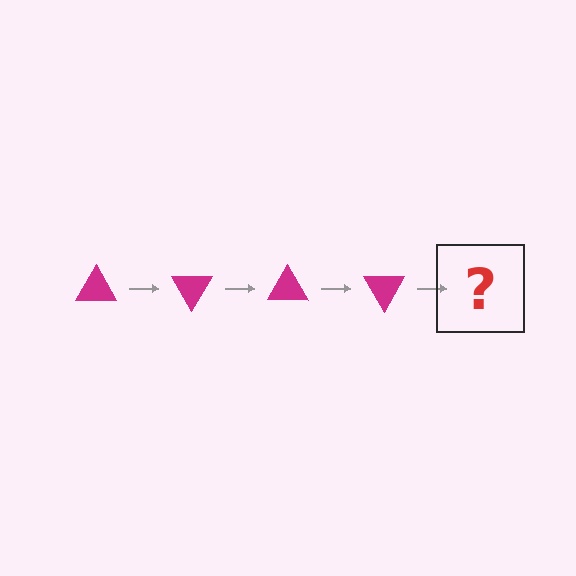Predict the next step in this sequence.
The next step is a magenta triangle rotated 240 degrees.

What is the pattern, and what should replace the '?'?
The pattern is that the triangle rotates 60 degrees each step. The '?' should be a magenta triangle rotated 240 degrees.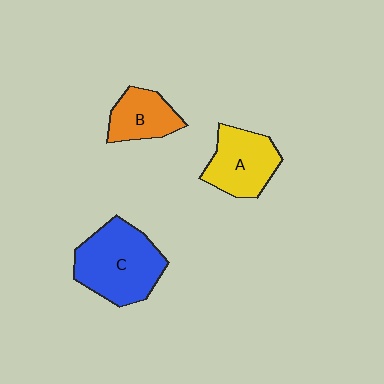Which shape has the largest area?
Shape C (blue).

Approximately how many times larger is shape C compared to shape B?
Approximately 1.9 times.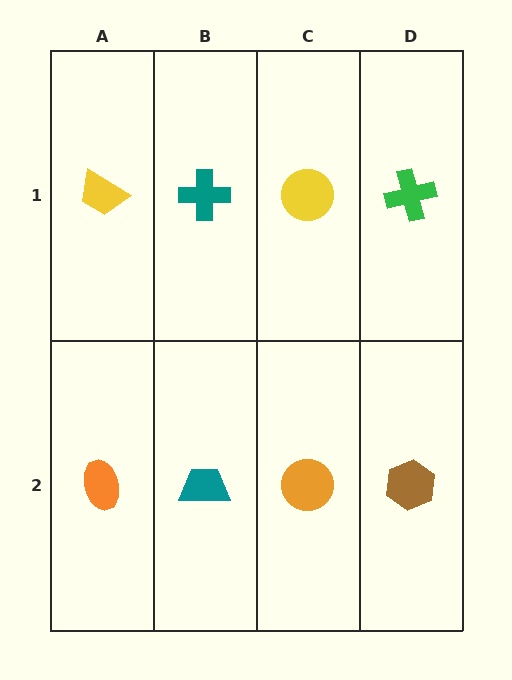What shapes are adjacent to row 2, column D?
A green cross (row 1, column D), an orange circle (row 2, column C).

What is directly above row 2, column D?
A green cross.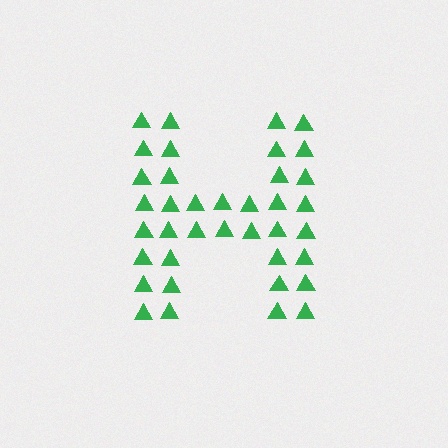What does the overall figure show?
The overall figure shows the letter H.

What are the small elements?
The small elements are triangles.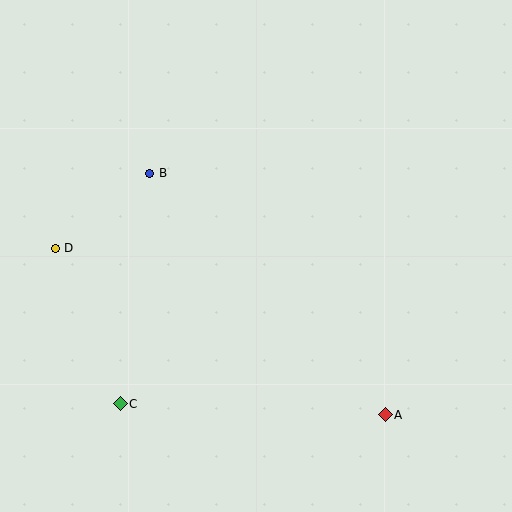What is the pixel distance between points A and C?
The distance between A and C is 265 pixels.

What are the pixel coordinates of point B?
Point B is at (150, 173).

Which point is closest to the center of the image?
Point B at (150, 173) is closest to the center.